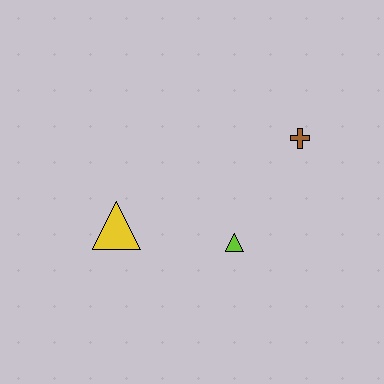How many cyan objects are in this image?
There are no cyan objects.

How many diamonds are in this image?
There are no diamonds.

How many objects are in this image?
There are 3 objects.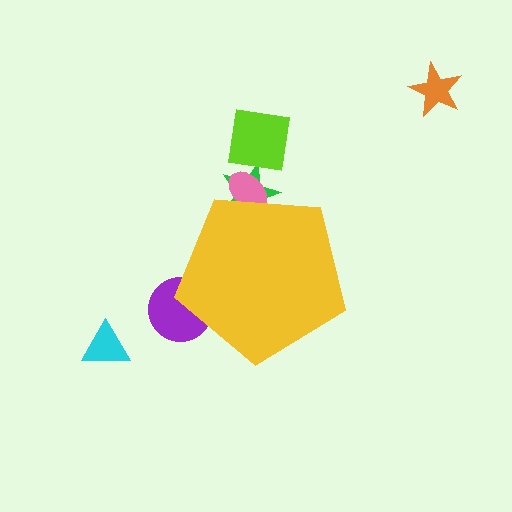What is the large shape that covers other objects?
A yellow pentagon.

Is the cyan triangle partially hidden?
No, the cyan triangle is fully visible.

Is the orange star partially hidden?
No, the orange star is fully visible.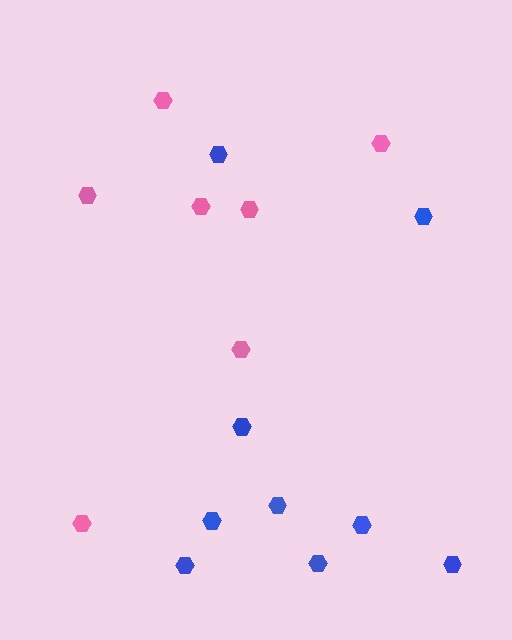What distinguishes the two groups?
There are 2 groups: one group of blue hexagons (9) and one group of pink hexagons (7).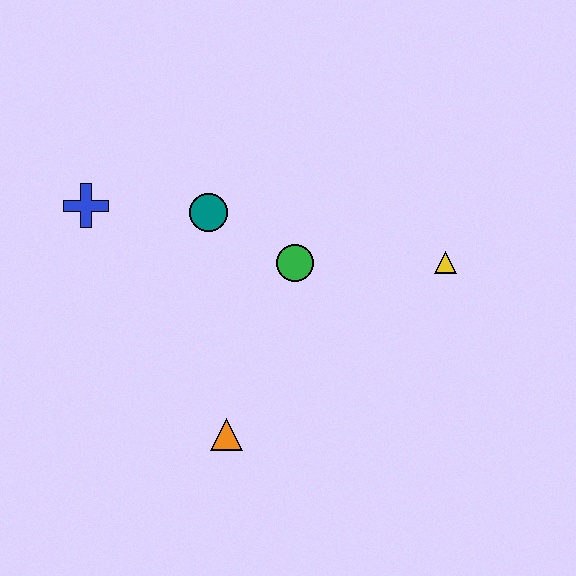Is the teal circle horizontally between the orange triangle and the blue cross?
Yes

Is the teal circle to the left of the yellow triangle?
Yes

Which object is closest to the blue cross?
The teal circle is closest to the blue cross.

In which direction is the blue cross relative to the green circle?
The blue cross is to the left of the green circle.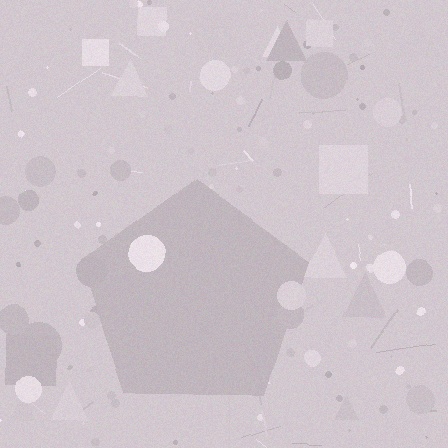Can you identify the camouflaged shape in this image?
The camouflaged shape is a pentagon.